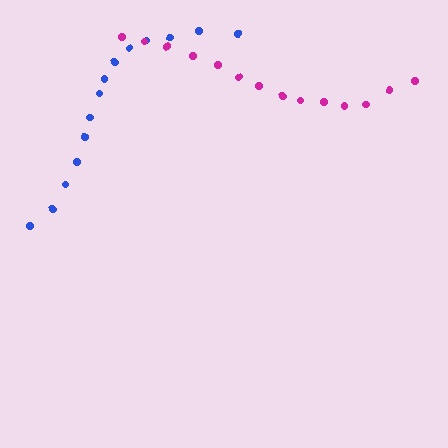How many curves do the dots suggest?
There are 2 distinct paths.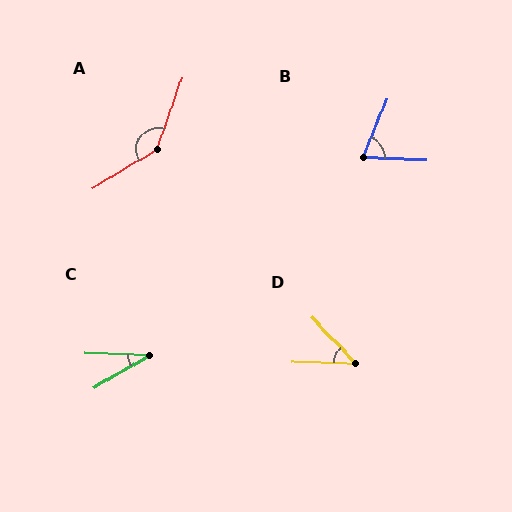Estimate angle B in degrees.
Approximately 70 degrees.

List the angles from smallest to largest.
C (32°), D (45°), B (70°), A (140°).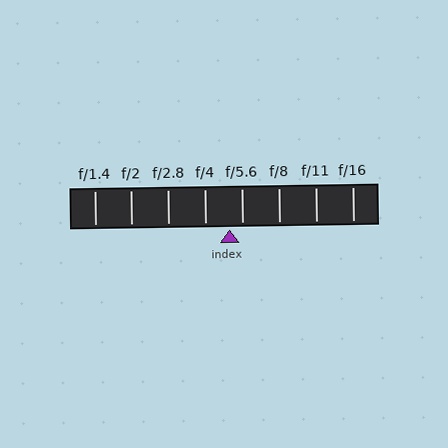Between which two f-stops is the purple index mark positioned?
The index mark is between f/4 and f/5.6.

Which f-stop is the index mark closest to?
The index mark is closest to f/5.6.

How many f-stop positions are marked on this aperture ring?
There are 8 f-stop positions marked.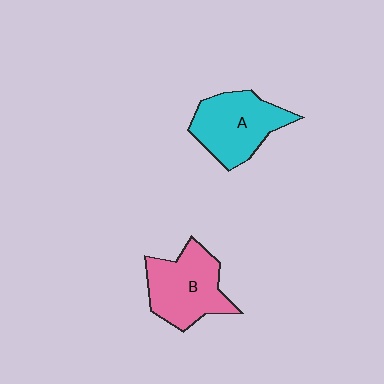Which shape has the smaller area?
Shape A (cyan).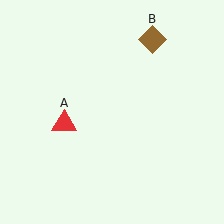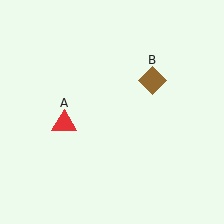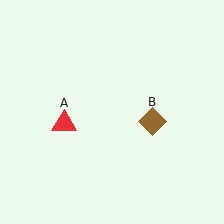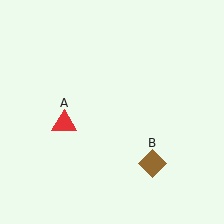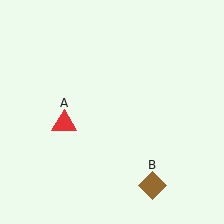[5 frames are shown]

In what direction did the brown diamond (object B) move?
The brown diamond (object B) moved down.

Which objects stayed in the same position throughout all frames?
Red triangle (object A) remained stationary.